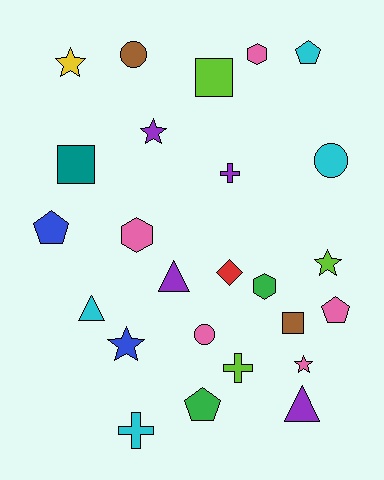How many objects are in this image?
There are 25 objects.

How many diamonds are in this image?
There is 1 diamond.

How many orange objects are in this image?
There are no orange objects.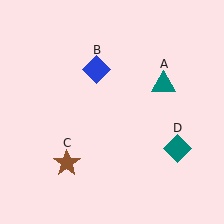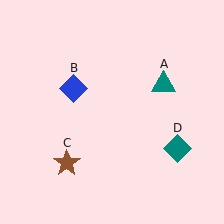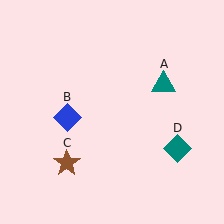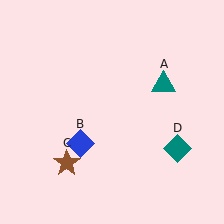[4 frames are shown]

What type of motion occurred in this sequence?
The blue diamond (object B) rotated counterclockwise around the center of the scene.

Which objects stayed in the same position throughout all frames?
Teal triangle (object A) and brown star (object C) and teal diamond (object D) remained stationary.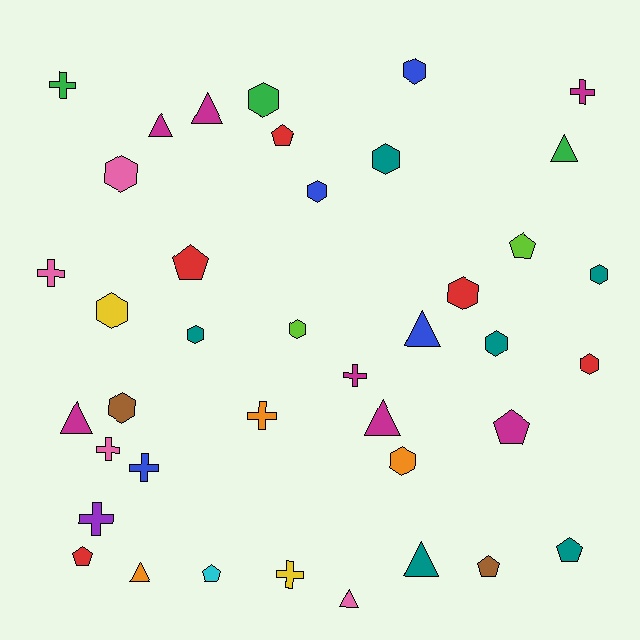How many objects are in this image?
There are 40 objects.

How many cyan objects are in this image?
There is 1 cyan object.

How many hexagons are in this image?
There are 14 hexagons.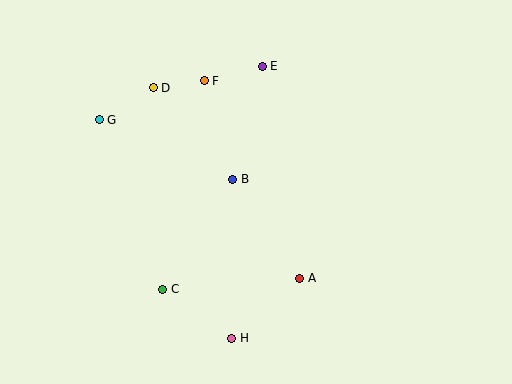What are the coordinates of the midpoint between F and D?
The midpoint between F and D is at (179, 84).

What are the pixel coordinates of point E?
Point E is at (262, 66).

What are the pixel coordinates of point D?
Point D is at (153, 88).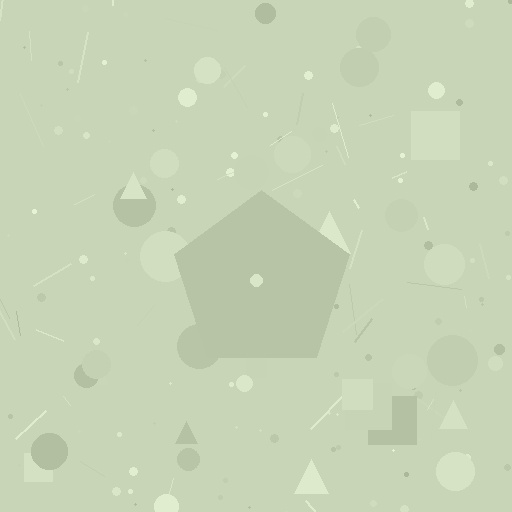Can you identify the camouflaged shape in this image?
The camouflaged shape is a pentagon.